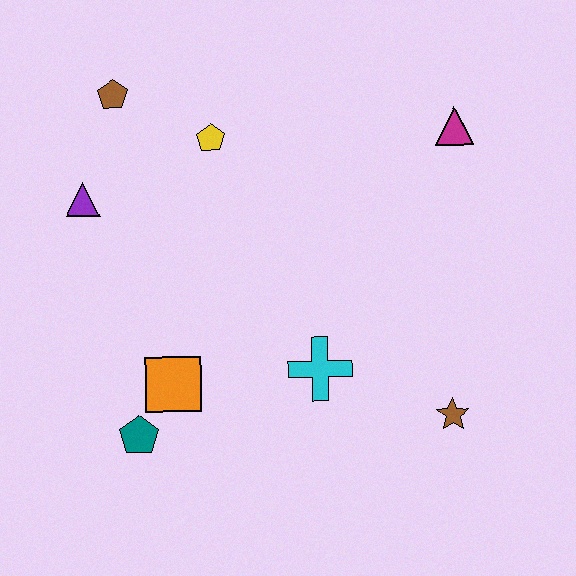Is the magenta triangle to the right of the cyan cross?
Yes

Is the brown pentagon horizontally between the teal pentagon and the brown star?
No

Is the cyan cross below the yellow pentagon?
Yes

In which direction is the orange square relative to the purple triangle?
The orange square is below the purple triangle.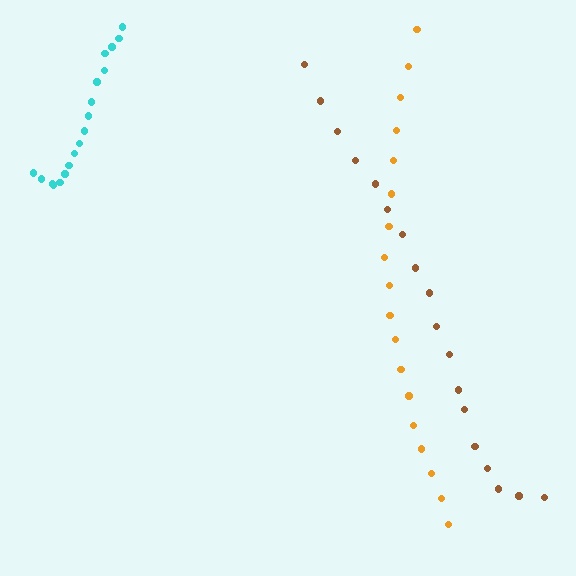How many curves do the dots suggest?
There are 3 distinct paths.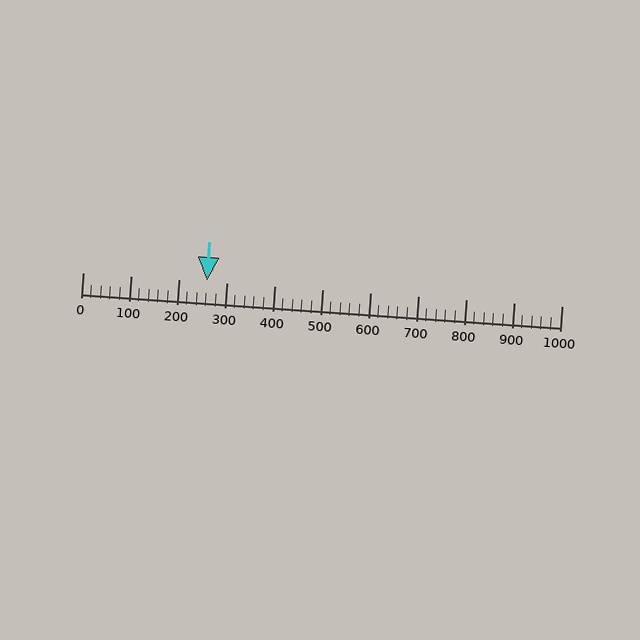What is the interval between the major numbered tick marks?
The major tick marks are spaced 100 units apart.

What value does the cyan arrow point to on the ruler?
The cyan arrow points to approximately 260.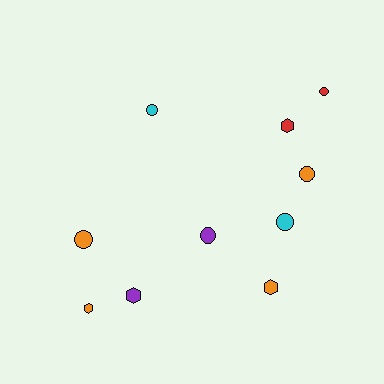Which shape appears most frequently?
Circle, with 6 objects.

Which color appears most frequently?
Orange, with 4 objects.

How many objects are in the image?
There are 10 objects.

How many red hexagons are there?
There is 1 red hexagon.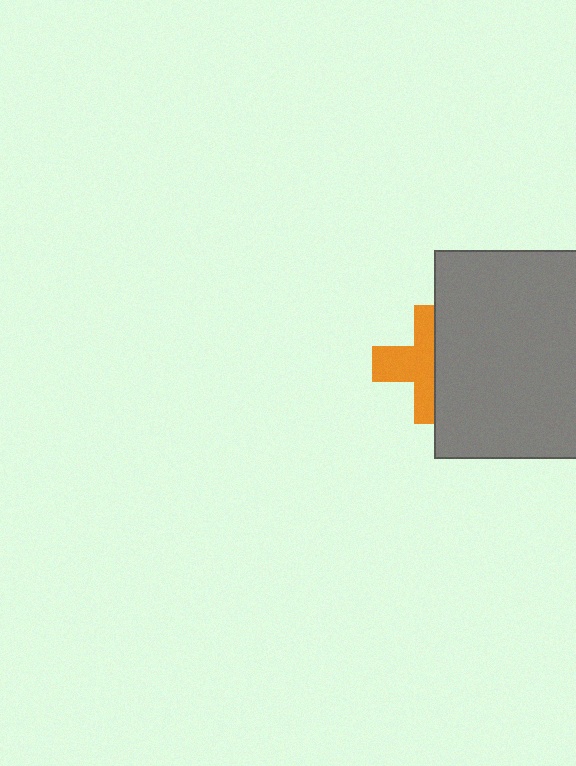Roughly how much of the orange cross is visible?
About half of it is visible (roughly 53%).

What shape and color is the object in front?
The object in front is a gray rectangle.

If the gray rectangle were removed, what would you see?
You would see the complete orange cross.